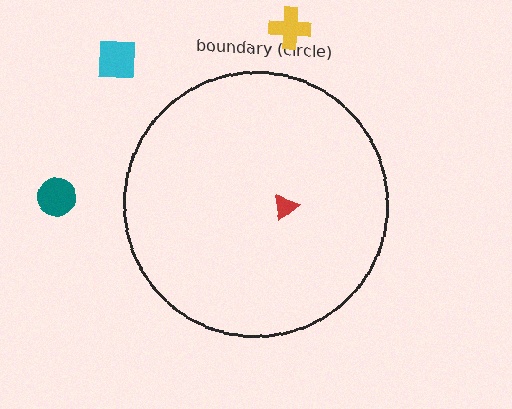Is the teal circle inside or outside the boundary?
Outside.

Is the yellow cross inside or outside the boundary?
Outside.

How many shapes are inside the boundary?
1 inside, 3 outside.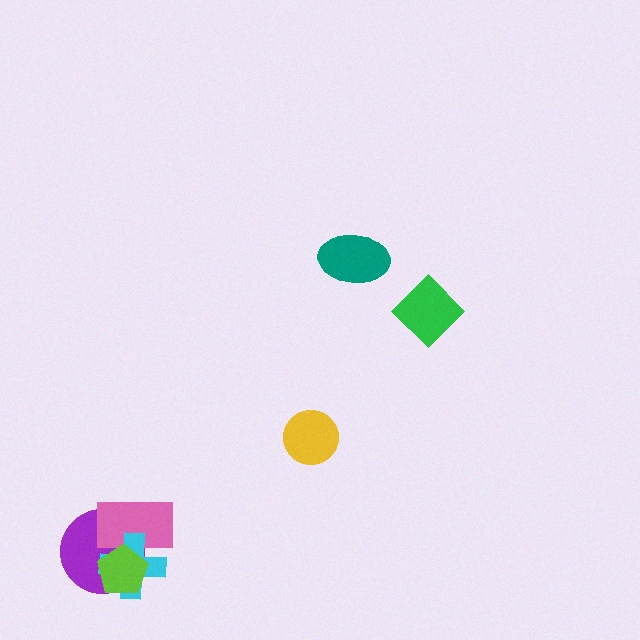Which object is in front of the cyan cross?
The lime pentagon is in front of the cyan cross.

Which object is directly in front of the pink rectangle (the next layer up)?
The cyan cross is directly in front of the pink rectangle.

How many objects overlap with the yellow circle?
0 objects overlap with the yellow circle.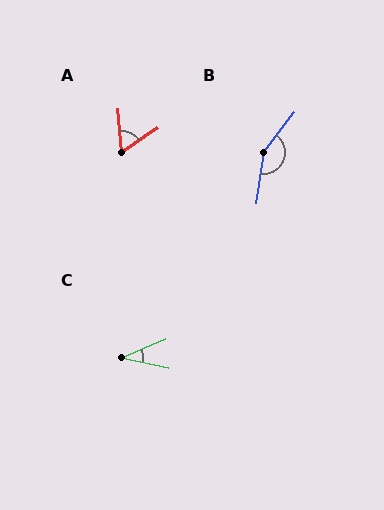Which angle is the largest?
B, at approximately 151 degrees.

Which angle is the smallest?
C, at approximately 36 degrees.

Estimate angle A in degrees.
Approximately 60 degrees.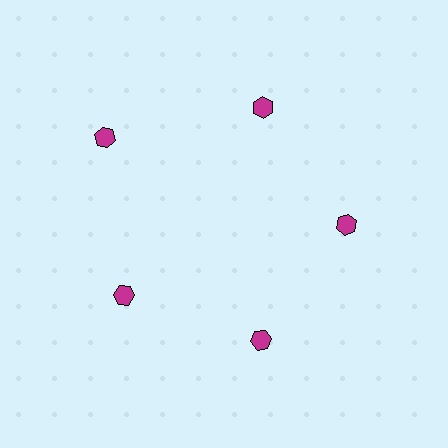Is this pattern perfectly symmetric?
No. The 5 magenta hexagons are arranged in a ring, but one element near the 10 o'clock position is pushed outward from the center, breaking the 5-fold rotational symmetry.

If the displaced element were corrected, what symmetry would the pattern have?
It would have 5-fold rotational symmetry — the pattern would map onto itself every 72 degrees.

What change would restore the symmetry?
The symmetry would be restored by moving it inward, back onto the ring so that all 5 hexagons sit at equal angles and equal distance from the center.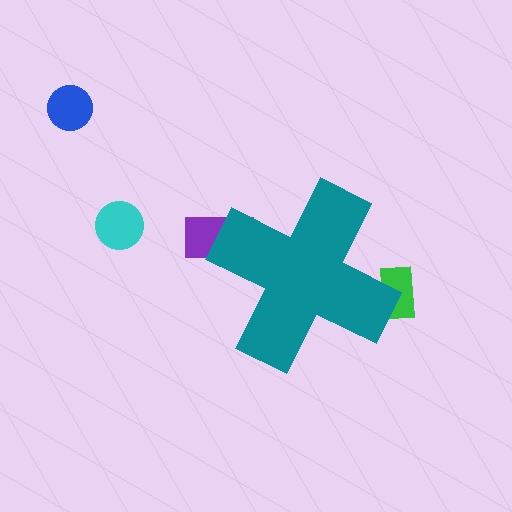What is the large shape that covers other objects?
A teal cross.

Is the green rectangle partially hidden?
Yes, the green rectangle is partially hidden behind the teal cross.